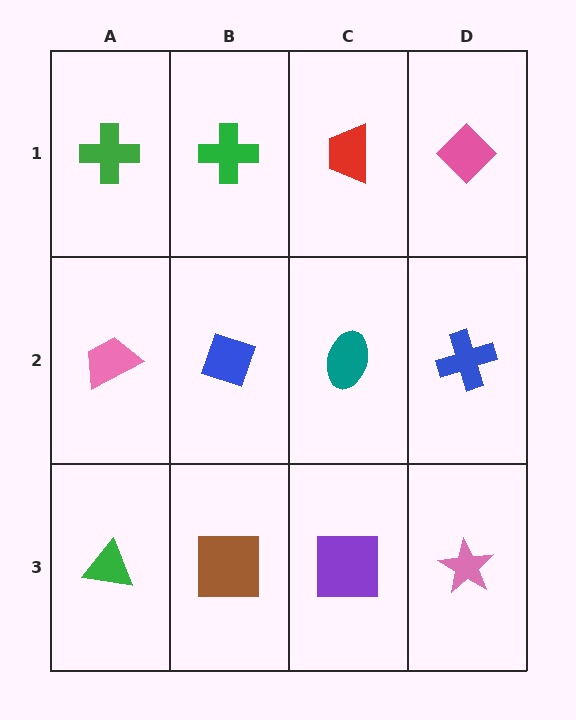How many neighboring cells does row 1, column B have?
3.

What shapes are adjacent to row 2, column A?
A green cross (row 1, column A), a green triangle (row 3, column A), a blue diamond (row 2, column B).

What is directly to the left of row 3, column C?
A brown square.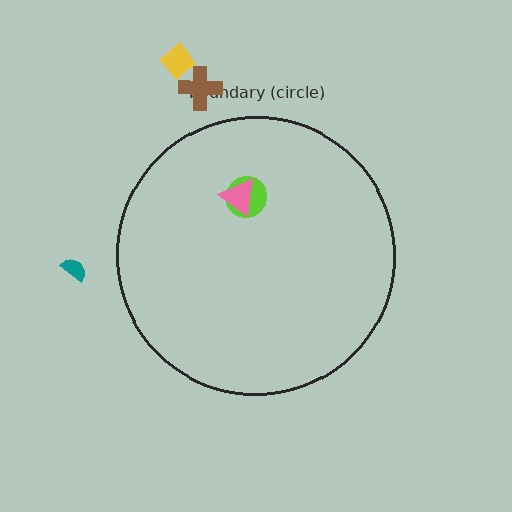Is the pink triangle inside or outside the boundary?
Inside.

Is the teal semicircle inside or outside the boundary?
Outside.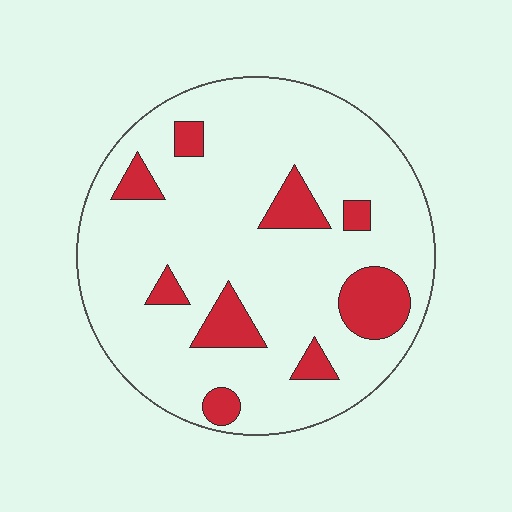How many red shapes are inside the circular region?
9.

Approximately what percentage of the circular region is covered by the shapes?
Approximately 15%.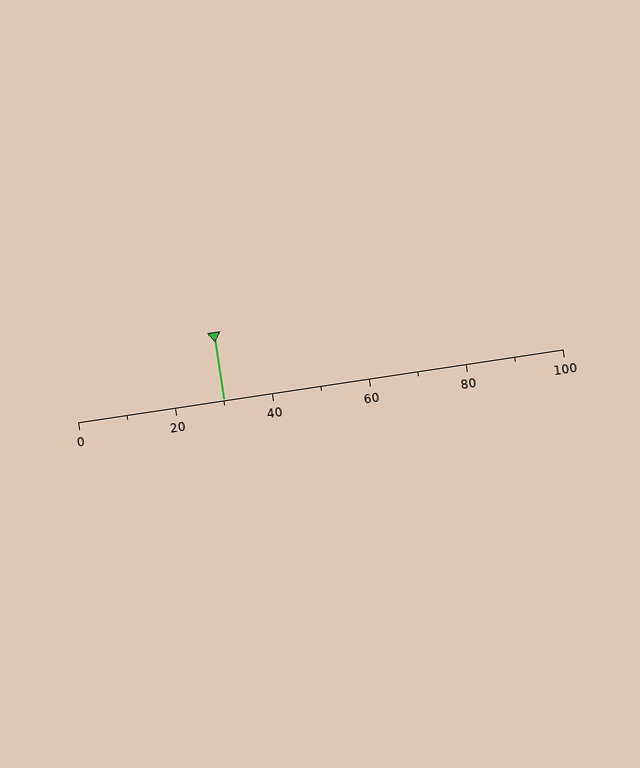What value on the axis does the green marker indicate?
The marker indicates approximately 30.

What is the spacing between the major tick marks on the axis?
The major ticks are spaced 20 apart.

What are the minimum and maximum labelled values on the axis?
The axis runs from 0 to 100.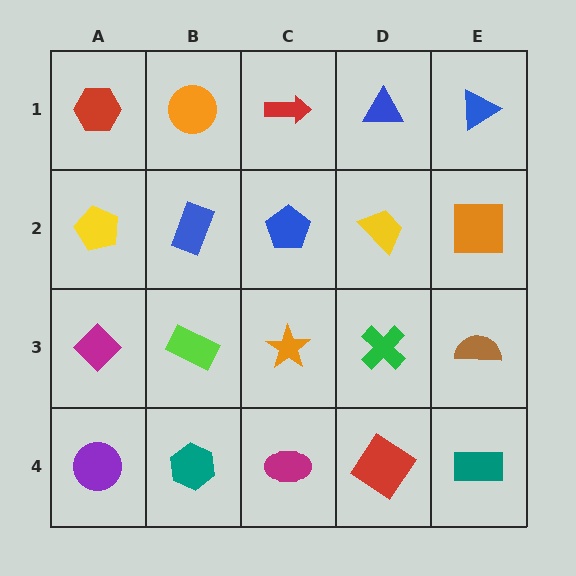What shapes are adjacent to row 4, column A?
A magenta diamond (row 3, column A), a teal hexagon (row 4, column B).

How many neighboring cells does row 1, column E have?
2.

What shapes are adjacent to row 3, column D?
A yellow trapezoid (row 2, column D), a red diamond (row 4, column D), an orange star (row 3, column C), a brown semicircle (row 3, column E).